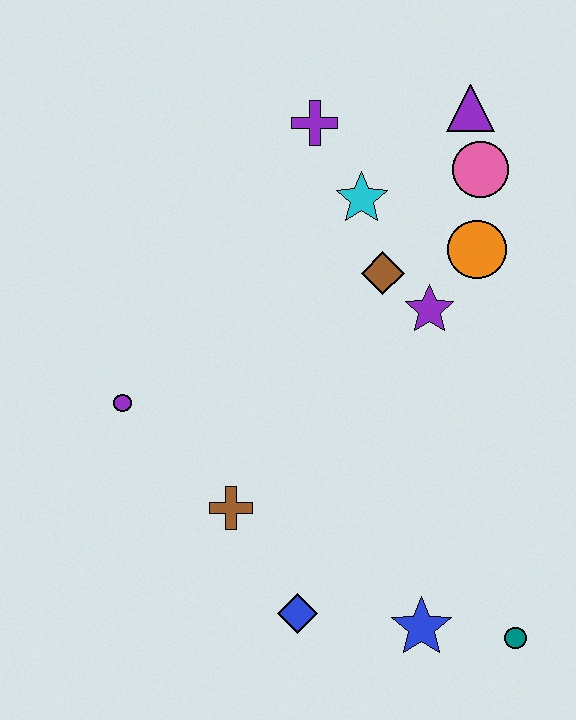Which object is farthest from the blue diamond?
The purple triangle is farthest from the blue diamond.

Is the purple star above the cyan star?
No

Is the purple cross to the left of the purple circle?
No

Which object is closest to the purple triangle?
The pink circle is closest to the purple triangle.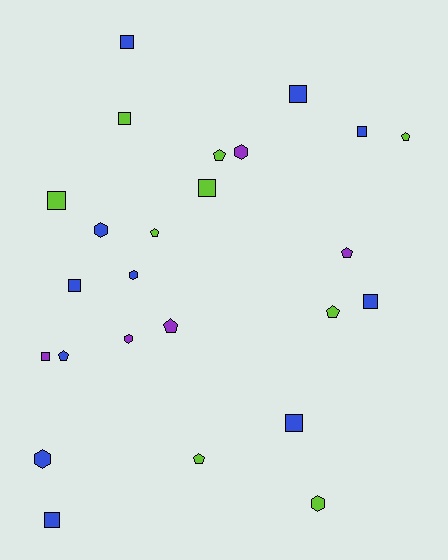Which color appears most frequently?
Blue, with 11 objects.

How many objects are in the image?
There are 25 objects.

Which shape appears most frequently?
Square, with 11 objects.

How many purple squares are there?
There is 1 purple square.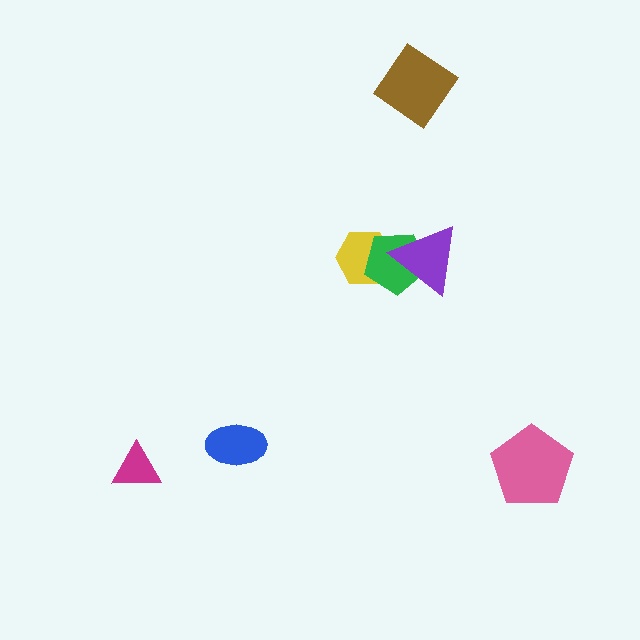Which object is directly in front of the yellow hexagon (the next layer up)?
The green pentagon is directly in front of the yellow hexagon.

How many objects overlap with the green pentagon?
2 objects overlap with the green pentagon.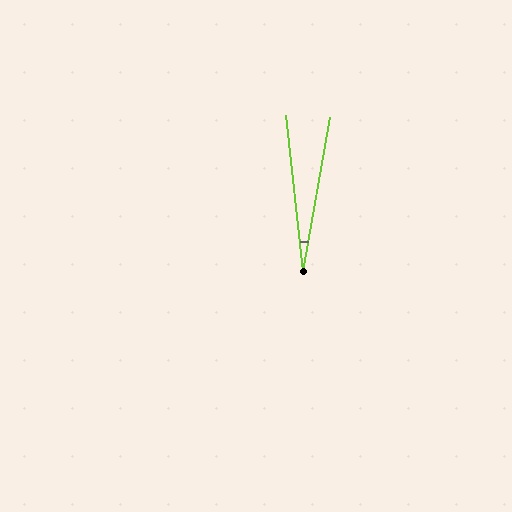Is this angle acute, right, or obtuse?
It is acute.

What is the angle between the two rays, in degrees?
Approximately 16 degrees.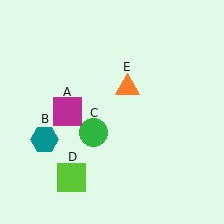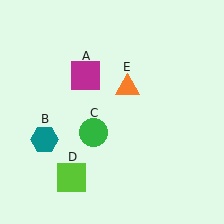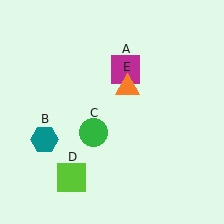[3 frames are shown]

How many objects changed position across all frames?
1 object changed position: magenta square (object A).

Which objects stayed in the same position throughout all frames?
Teal hexagon (object B) and green circle (object C) and lime square (object D) and orange triangle (object E) remained stationary.